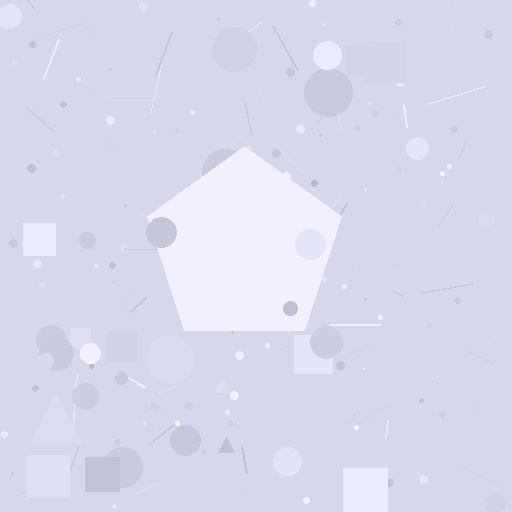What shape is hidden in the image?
A pentagon is hidden in the image.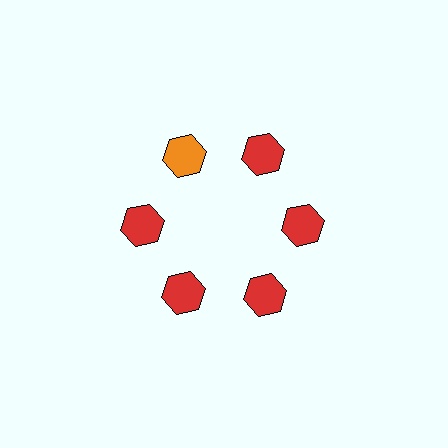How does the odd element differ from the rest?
It has a different color: orange instead of red.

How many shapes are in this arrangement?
There are 6 shapes arranged in a ring pattern.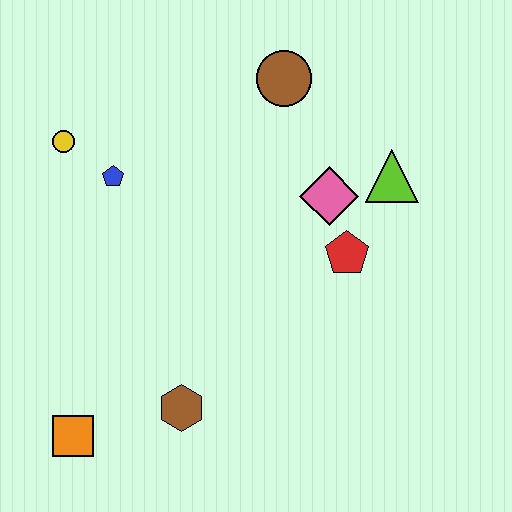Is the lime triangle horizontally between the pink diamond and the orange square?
No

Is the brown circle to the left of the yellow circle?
No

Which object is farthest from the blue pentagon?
The lime triangle is farthest from the blue pentagon.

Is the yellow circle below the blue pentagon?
No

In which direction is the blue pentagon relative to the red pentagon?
The blue pentagon is to the left of the red pentagon.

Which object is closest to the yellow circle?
The blue pentagon is closest to the yellow circle.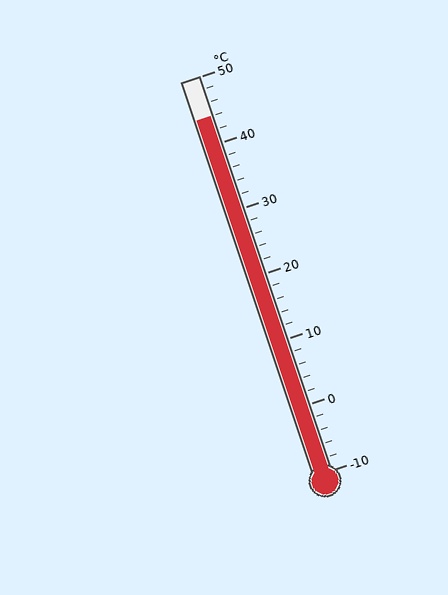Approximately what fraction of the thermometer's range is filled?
The thermometer is filled to approximately 90% of its range.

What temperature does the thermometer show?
The thermometer shows approximately 44°C.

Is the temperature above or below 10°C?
The temperature is above 10°C.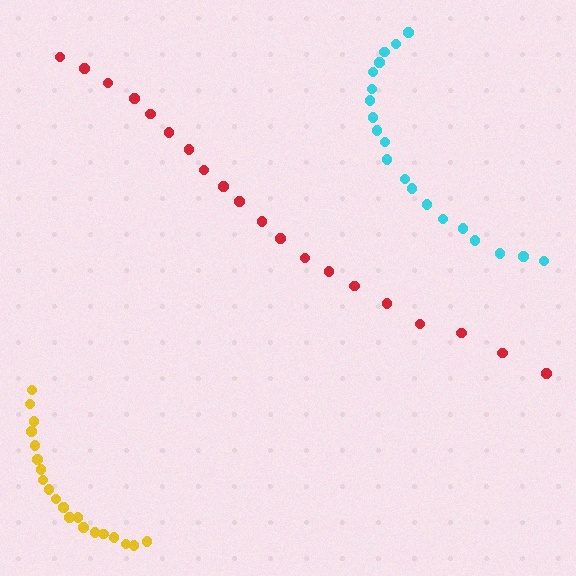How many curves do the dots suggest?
There are 3 distinct paths.